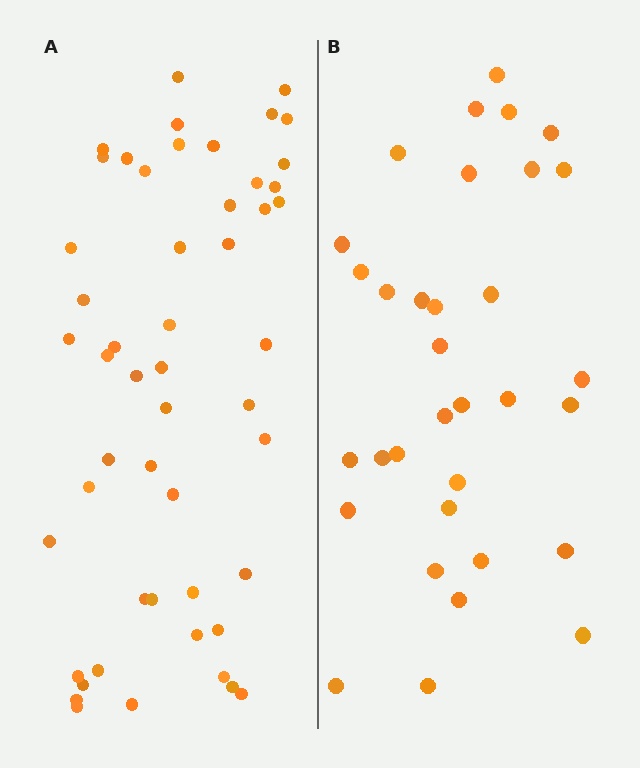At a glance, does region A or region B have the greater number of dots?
Region A (the left region) has more dots.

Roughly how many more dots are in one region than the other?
Region A has approximately 20 more dots than region B.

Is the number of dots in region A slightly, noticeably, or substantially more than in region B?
Region A has substantially more. The ratio is roughly 1.5 to 1.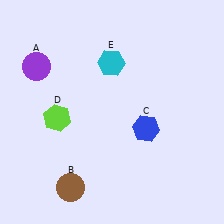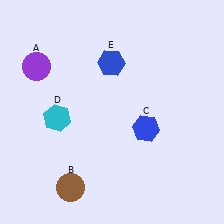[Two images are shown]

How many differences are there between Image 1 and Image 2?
There are 2 differences between the two images.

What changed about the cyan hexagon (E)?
In Image 1, E is cyan. In Image 2, it changed to blue.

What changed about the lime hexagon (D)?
In Image 1, D is lime. In Image 2, it changed to cyan.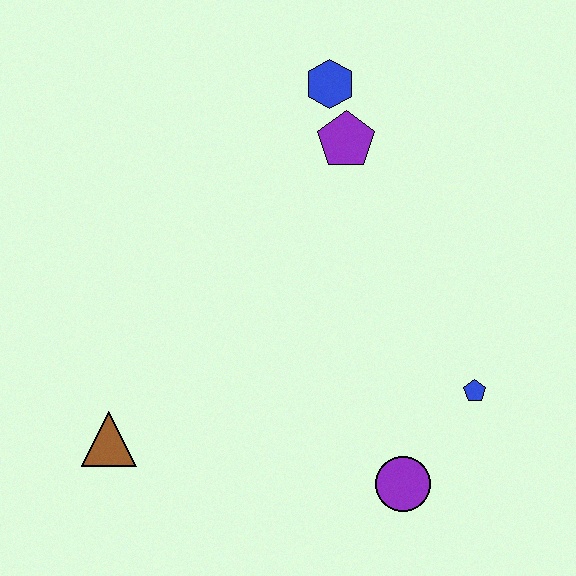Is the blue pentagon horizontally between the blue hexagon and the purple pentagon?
No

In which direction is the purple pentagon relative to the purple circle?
The purple pentagon is above the purple circle.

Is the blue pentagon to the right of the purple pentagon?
Yes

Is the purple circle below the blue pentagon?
Yes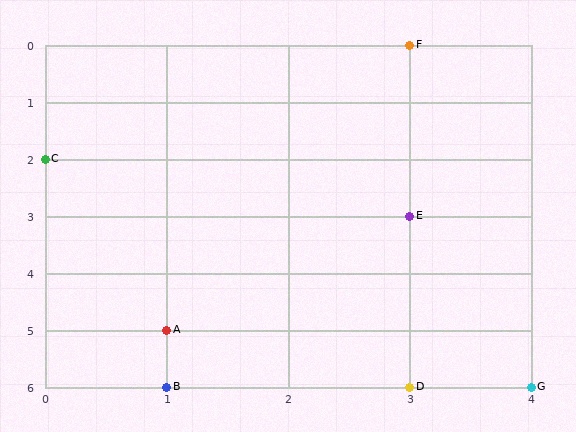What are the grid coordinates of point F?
Point F is at grid coordinates (3, 0).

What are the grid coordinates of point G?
Point G is at grid coordinates (4, 6).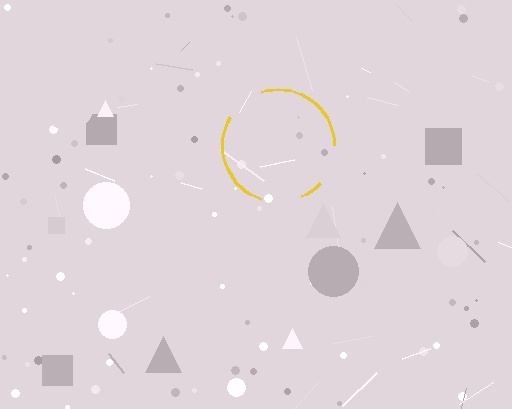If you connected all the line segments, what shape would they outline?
They would outline a circle.